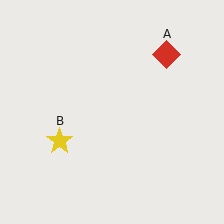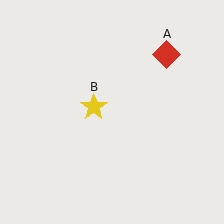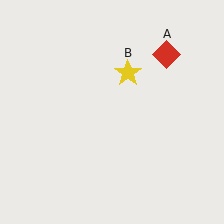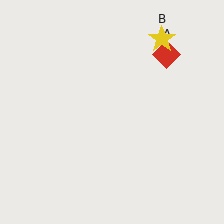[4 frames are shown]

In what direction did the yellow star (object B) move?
The yellow star (object B) moved up and to the right.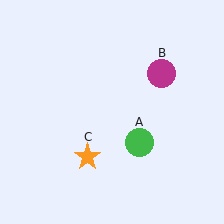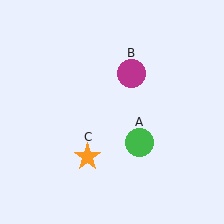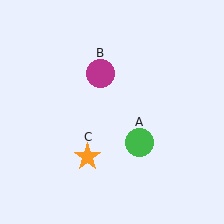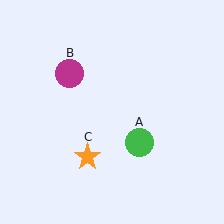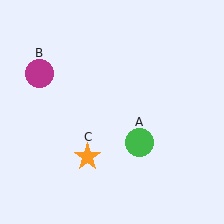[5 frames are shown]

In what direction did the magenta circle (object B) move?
The magenta circle (object B) moved left.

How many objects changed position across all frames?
1 object changed position: magenta circle (object B).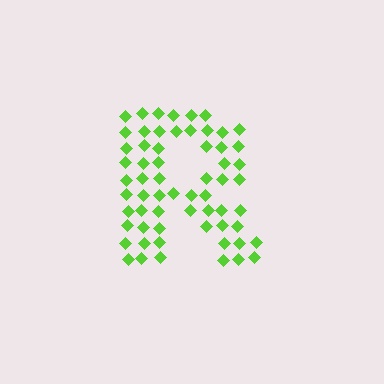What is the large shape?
The large shape is the letter R.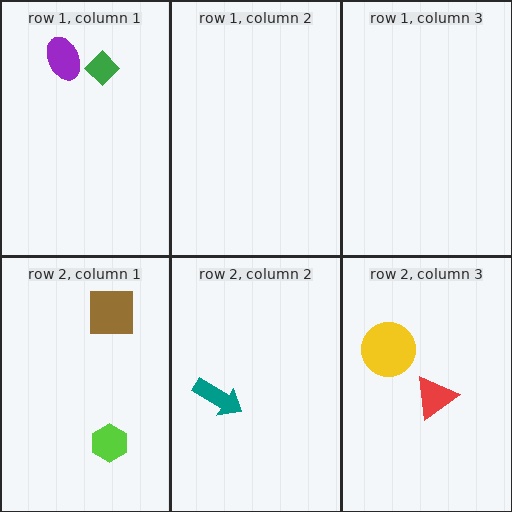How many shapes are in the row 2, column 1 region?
2.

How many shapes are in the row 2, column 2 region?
1.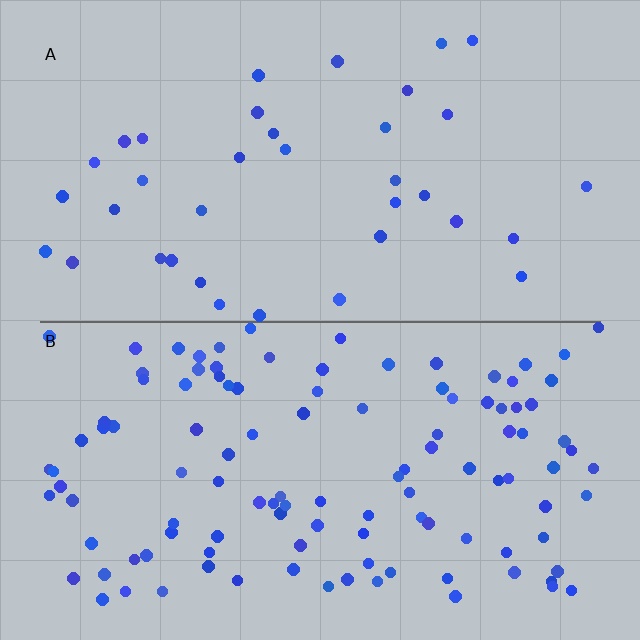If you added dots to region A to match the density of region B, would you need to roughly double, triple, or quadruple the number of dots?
Approximately triple.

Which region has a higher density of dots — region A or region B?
B (the bottom).